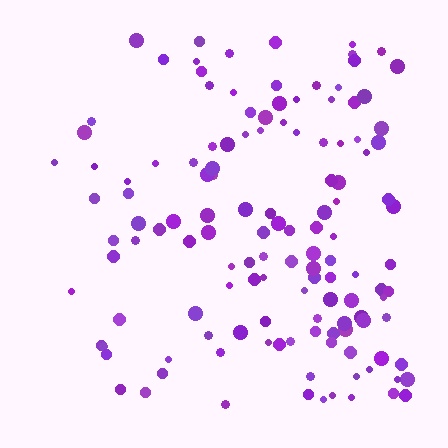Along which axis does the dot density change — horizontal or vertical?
Horizontal.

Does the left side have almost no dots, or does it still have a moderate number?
Still a moderate number, just noticeably fewer than the right.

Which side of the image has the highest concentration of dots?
The right.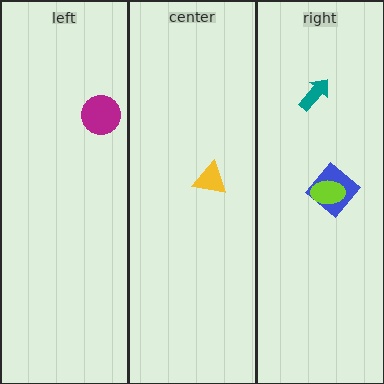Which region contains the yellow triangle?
The center region.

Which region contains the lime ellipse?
The right region.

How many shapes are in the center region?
1.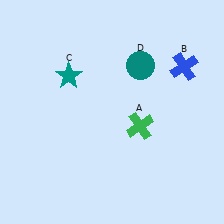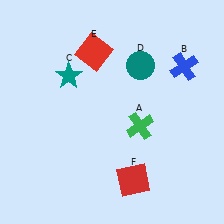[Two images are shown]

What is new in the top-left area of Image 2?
A red square (E) was added in the top-left area of Image 2.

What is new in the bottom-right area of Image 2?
A red square (F) was added in the bottom-right area of Image 2.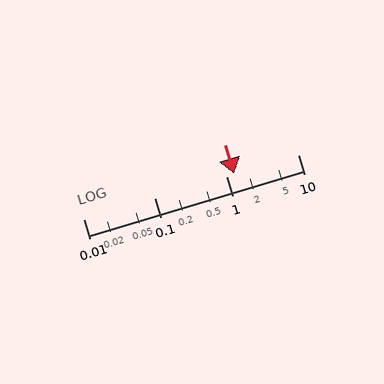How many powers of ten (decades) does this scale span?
The scale spans 3 decades, from 0.01 to 10.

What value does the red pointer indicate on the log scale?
The pointer indicates approximately 1.3.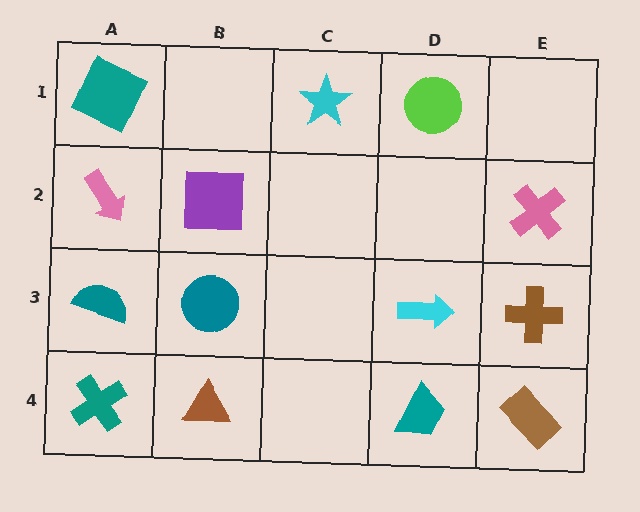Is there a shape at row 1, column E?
No, that cell is empty.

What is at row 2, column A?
A pink arrow.